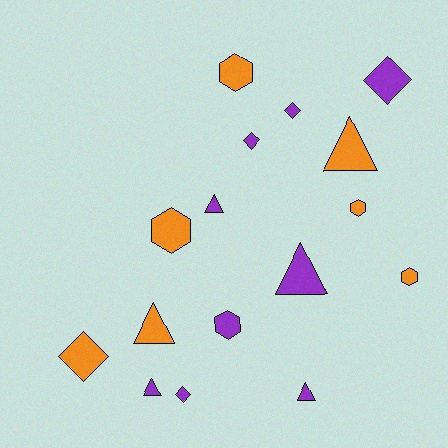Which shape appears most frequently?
Triangle, with 6 objects.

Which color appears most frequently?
Purple, with 9 objects.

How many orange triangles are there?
There are 2 orange triangles.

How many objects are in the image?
There are 16 objects.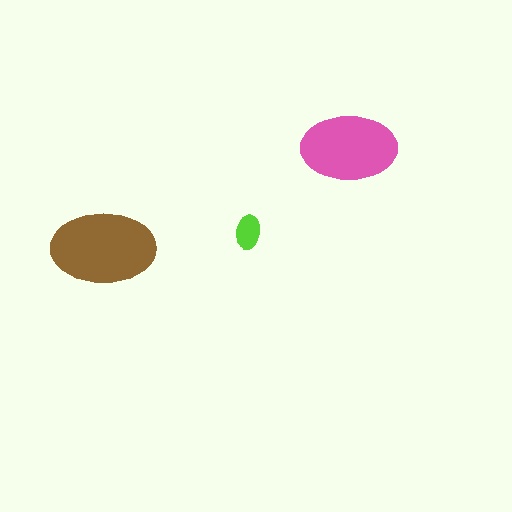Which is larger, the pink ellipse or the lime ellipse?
The pink one.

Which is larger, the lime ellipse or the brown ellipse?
The brown one.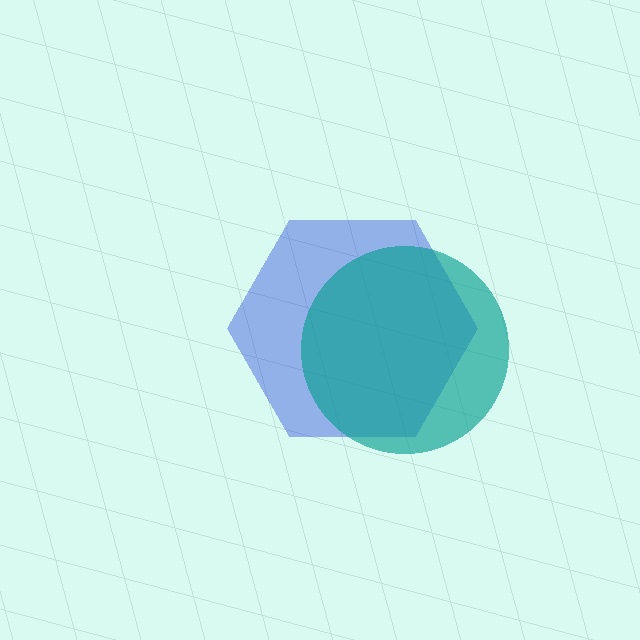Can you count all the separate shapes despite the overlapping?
Yes, there are 2 separate shapes.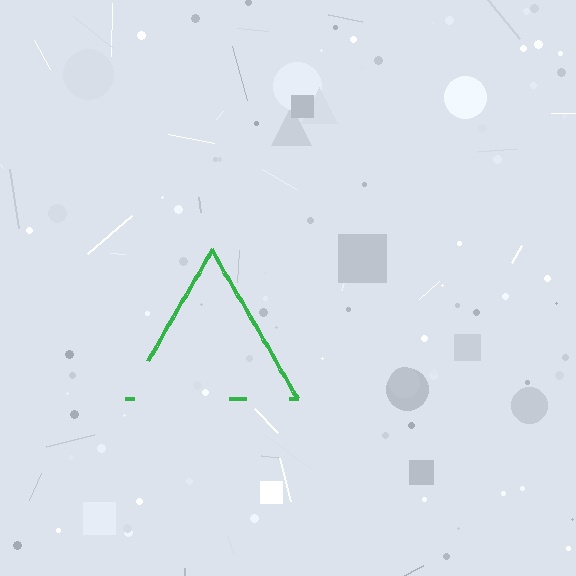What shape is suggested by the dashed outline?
The dashed outline suggests a triangle.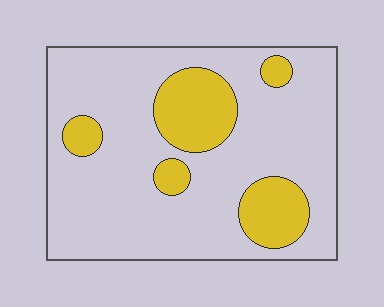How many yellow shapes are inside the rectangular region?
5.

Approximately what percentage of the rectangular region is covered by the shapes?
Approximately 20%.